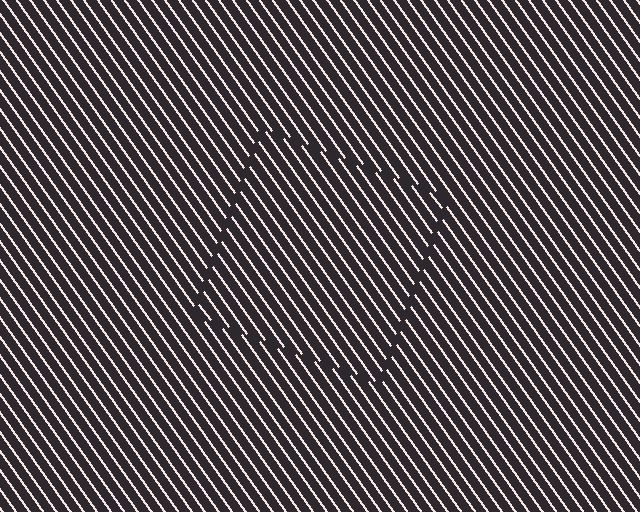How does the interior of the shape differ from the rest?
The interior of the shape contains the same grating, shifted by half a period — the contour is defined by the phase discontinuity where line-ends from the inner and outer gratings abut.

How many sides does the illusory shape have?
4 sides — the line-ends trace a square.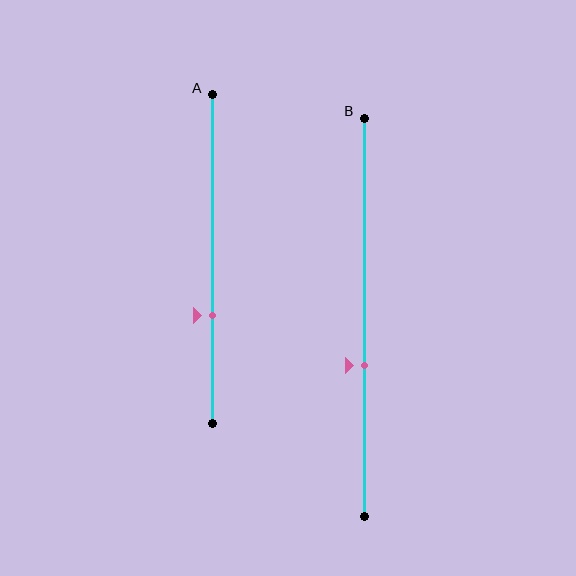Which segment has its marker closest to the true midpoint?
Segment B has its marker closest to the true midpoint.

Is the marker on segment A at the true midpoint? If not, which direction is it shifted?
No, the marker on segment A is shifted downward by about 17% of the segment length.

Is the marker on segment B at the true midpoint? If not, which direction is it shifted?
No, the marker on segment B is shifted downward by about 12% of the segment length.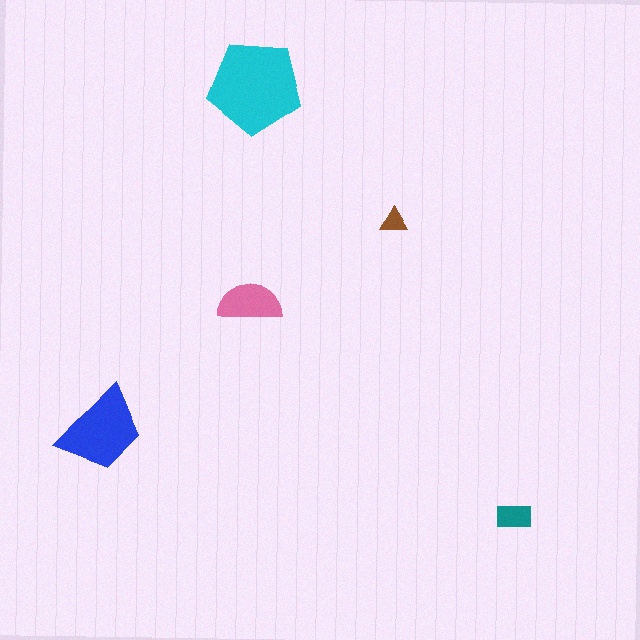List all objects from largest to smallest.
The cyan pentagon, the blue trapezoid, the pink semicircle, the teal rectangle, the brown triangle.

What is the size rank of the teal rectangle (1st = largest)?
4th.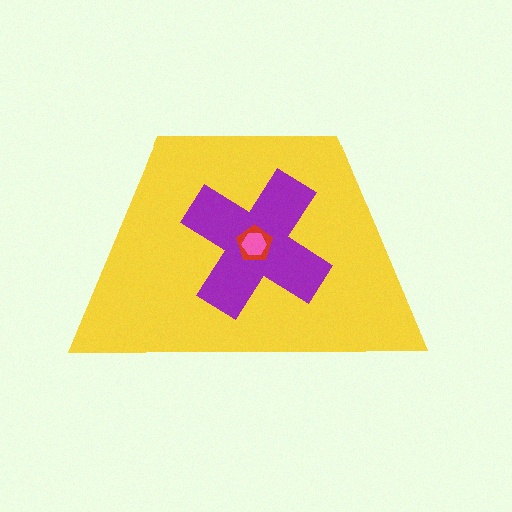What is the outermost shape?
The yellow trapezoid.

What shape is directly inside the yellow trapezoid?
The purple cross.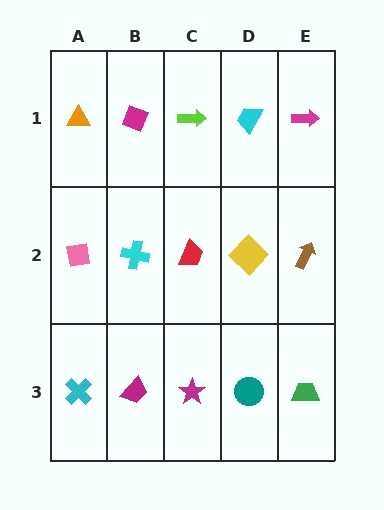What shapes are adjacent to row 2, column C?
A lime arrow (row 1, column C), a magenta star (row 3, column C), a cyan cross (row 2, column B), a yellow diamond (row 2, column D).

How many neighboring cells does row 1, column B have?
3.